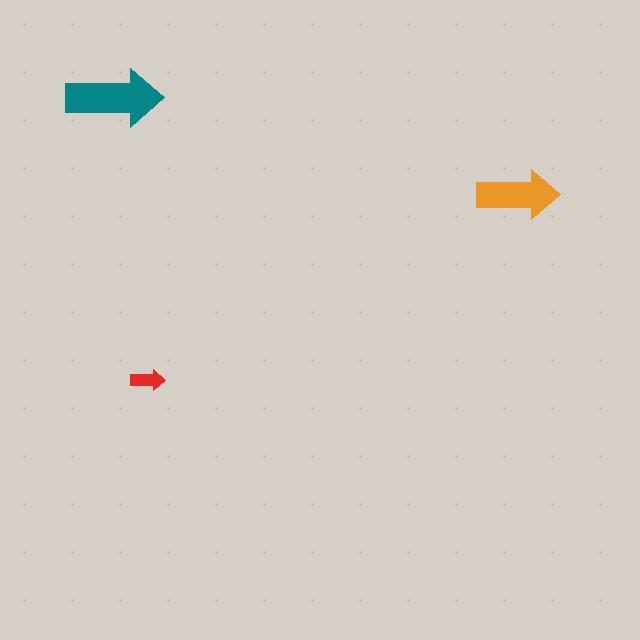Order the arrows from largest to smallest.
the teal one, the orange one, the red one.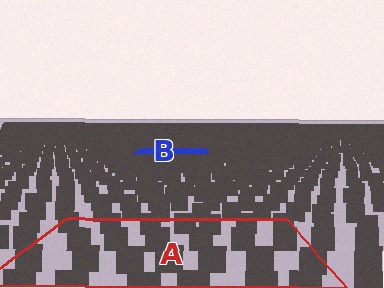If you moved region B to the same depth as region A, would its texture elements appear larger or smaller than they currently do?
They would appear larger. At a closer depth, the same texture elements are projected at a bigger on-screen size.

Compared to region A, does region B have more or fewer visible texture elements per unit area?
Region B has more texture elements per unit area — they are packed more densely because it is farther away.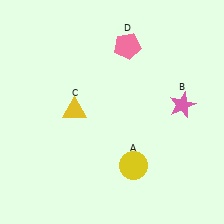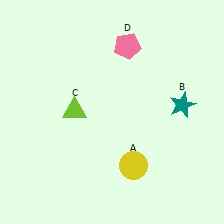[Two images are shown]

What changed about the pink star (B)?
In Image 1, B is pink. In Image 2, it changed to teal.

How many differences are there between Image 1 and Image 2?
There are 2 differences between the two images.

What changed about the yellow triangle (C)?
In Image 1, C is yellow. In Image 2, it changed to lime.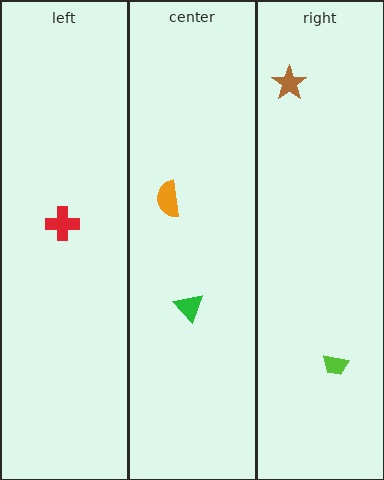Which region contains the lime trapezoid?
The right region.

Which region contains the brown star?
The right region.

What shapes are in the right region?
The lime trapezoid, the brown star.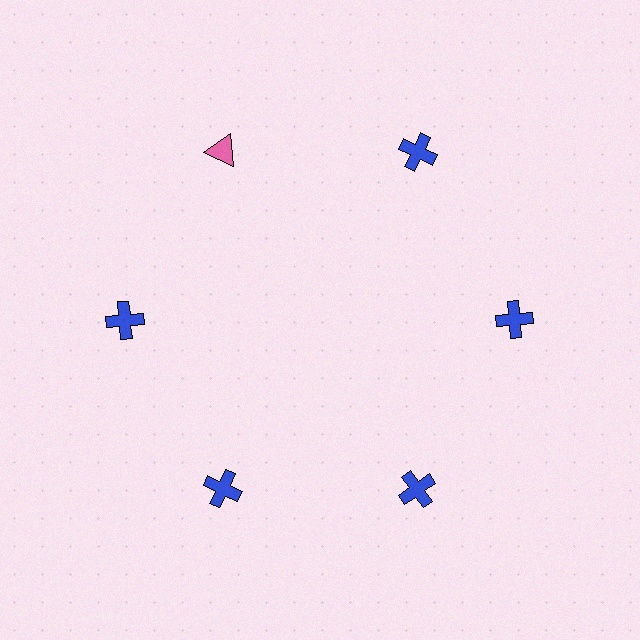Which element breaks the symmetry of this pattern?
The pink triangle at roughly the 11 o'clock position breaks the symmetry. All other shapes are blue crosses.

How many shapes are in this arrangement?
There are 6 shapes arranged in a ring pattern.